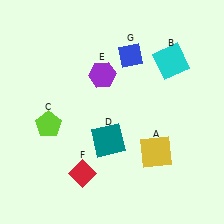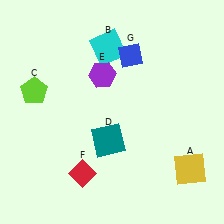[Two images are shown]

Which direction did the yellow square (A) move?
The yellow square (A) moved right.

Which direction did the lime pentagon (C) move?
The lime pentagon (C) moved up.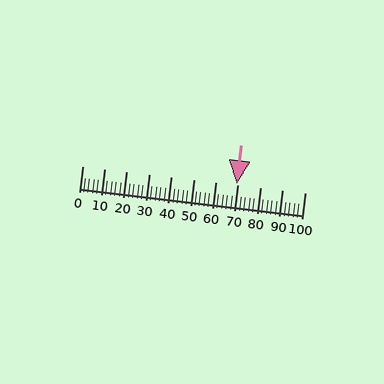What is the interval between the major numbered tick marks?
The major tick marks are spaced 10 units apart.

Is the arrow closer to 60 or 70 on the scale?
The arrow is closer to 70.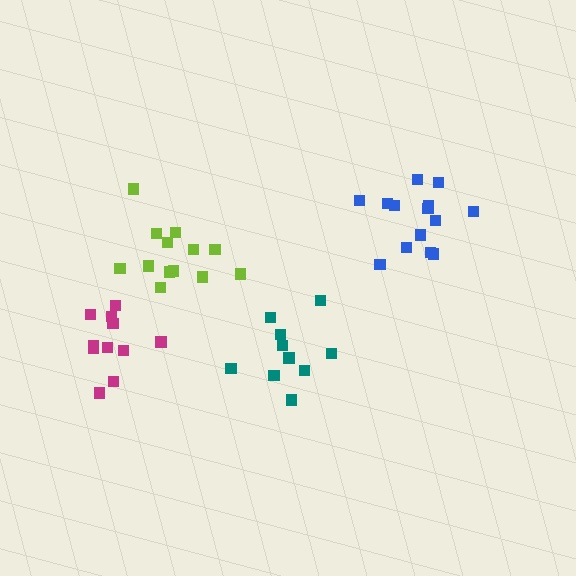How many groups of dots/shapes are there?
There are 4 groups.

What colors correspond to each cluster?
The clusters are colored: magenta, teal, blue, lime.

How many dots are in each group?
Group 1: 11 dots, Group 2: 10 dots, Group 3: 14 dots, Group 4: 13 dots (48 total).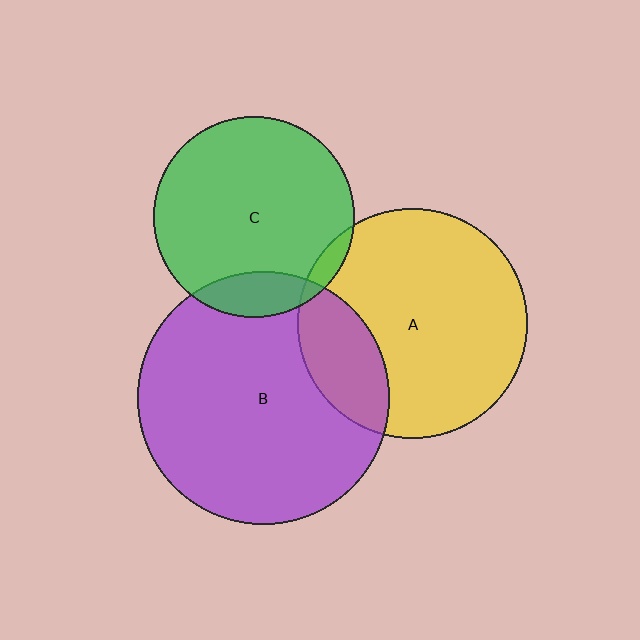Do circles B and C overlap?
Yes.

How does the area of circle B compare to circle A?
Approximately 1.2 times.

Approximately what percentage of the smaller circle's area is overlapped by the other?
Approximately 15%.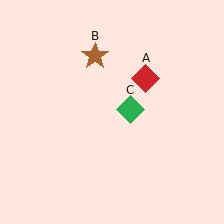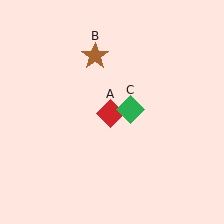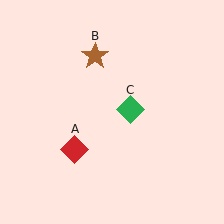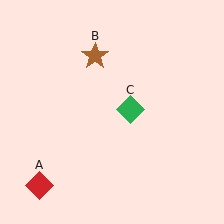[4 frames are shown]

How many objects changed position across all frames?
1 object changed position: red diamond (object A).